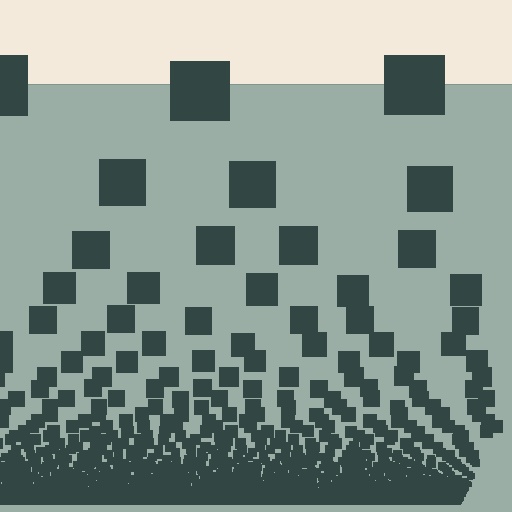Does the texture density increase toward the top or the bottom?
Density increases toward the bottom.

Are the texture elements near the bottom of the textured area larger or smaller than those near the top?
Smaller. The gradient is inverted — elements near the bottom are smaller and denser.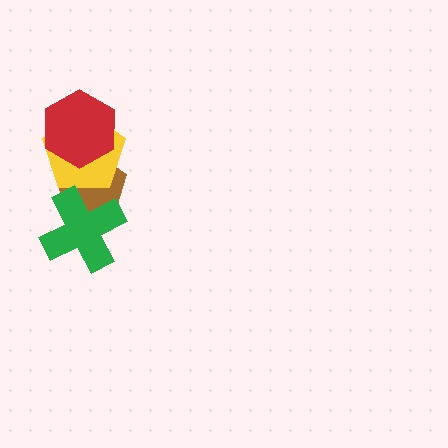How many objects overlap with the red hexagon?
2 objects overlap with the red hexagon.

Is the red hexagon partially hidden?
No, no other shape covers it.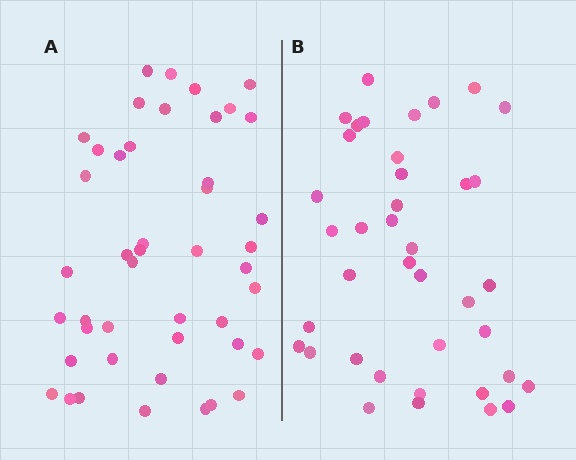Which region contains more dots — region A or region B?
Region A (the left region) has more dots.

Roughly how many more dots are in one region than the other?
Region A has about 6 more dots than region B.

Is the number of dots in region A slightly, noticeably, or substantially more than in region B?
Region A has only slightly more — the two regions are fairly close. The ratio is roughly 1.2 to 1.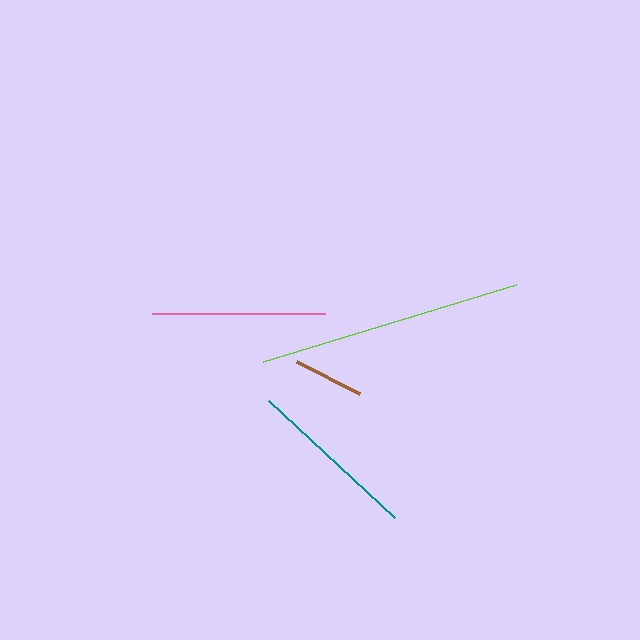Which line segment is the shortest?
The brown line is the shortest at approximately 70 pixels.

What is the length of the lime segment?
The lime segment is approximately 264 pixels long.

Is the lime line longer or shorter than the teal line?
The lime line is longer than the teal line.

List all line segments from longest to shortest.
From longest to shortest: lime, pink, teal, brown.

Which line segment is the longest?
The lime line is the longest at approximately 264 pixels.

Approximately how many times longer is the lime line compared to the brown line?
The lime line is approximately 3.8 times the length of the brown line.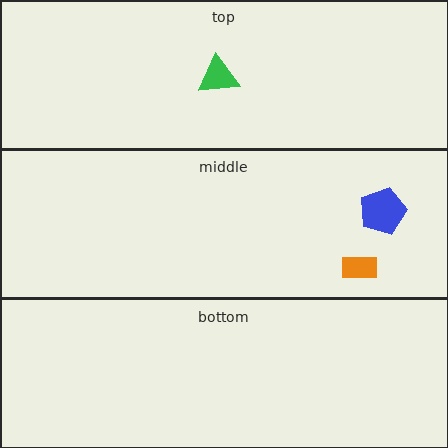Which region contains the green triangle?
The top region.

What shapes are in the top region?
The green triangle.